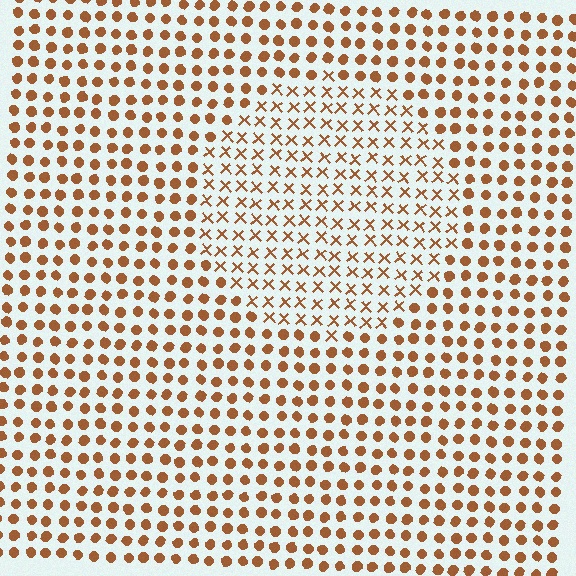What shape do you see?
I see a circle.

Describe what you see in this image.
The image is filled with small brown elements arranged in a uniform grid. A circle-shaped region contains X marks, while the surrounding area contains circles. The boundary is defined purely by the change in element shape.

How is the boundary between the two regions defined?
The boundary is defined by a change in element shape: X marks inside vs. circles outside. All elements share the same color and spacing.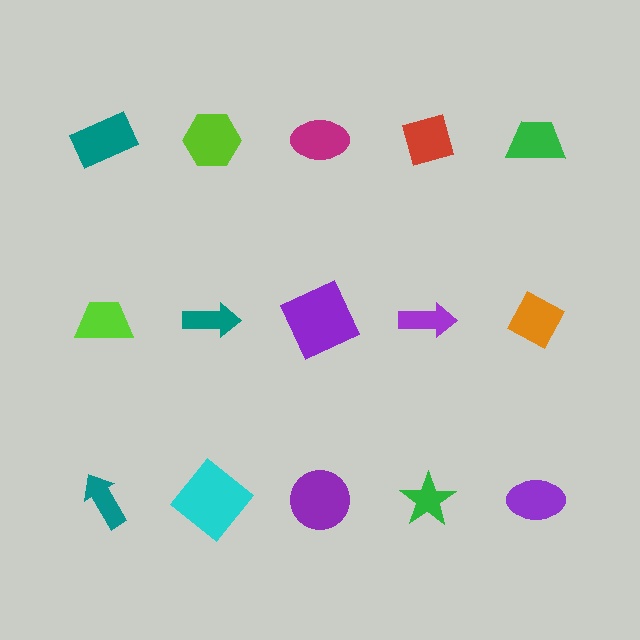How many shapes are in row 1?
5 shapes.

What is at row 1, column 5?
A green trapezoid.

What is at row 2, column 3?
A purple square.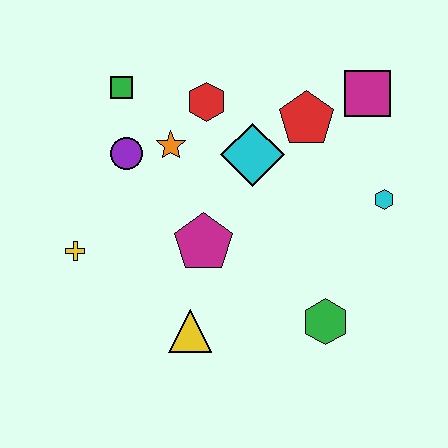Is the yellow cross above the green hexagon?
Yes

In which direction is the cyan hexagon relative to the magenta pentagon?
The cyan hexagon is to the right of the magenta pentagon.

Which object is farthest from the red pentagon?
The yellow cross is farthest from the red pentagon.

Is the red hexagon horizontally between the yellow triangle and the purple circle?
No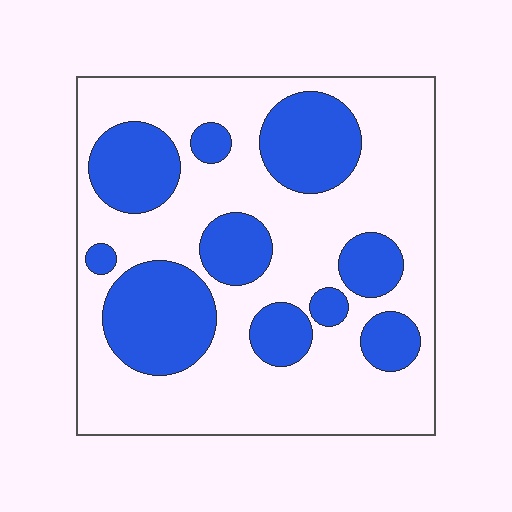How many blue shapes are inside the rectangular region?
10.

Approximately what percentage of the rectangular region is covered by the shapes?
Approximately 35%.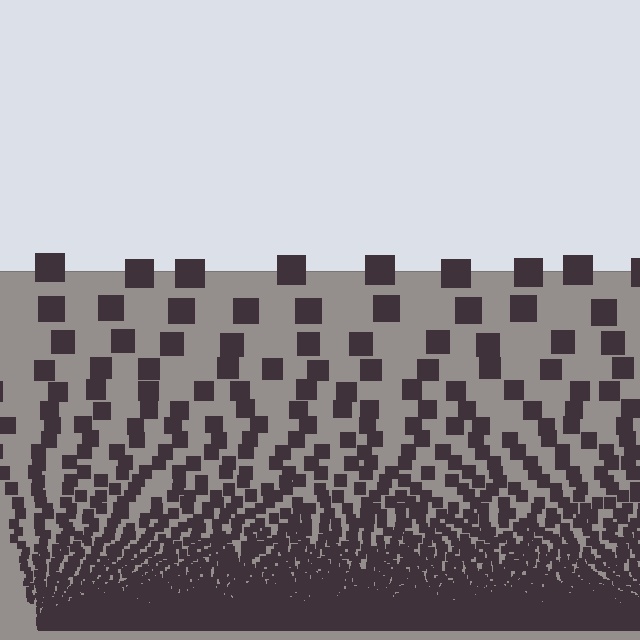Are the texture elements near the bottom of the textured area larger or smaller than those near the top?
Smaller. The gradient is inverted — elements near the bottom are smaller and denser.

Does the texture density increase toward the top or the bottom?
Density increases toward the bottom.